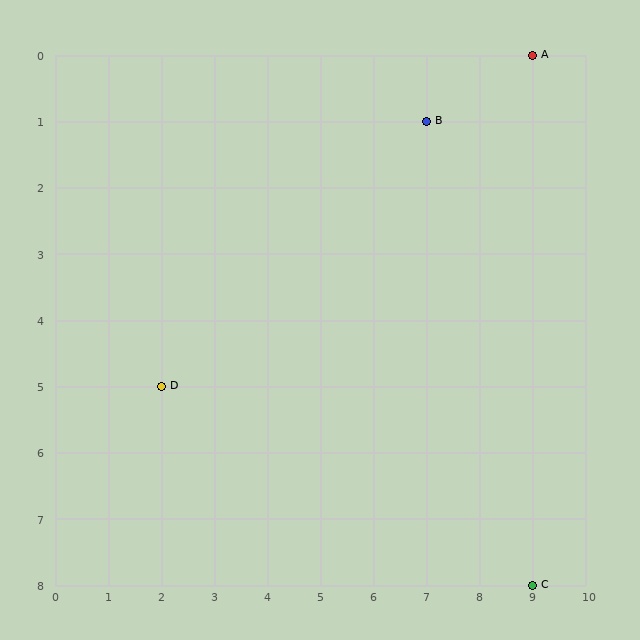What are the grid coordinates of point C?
Point C is at grid coordinates (9, 8).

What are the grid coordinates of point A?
Point A is at grid coordinates (9, 0).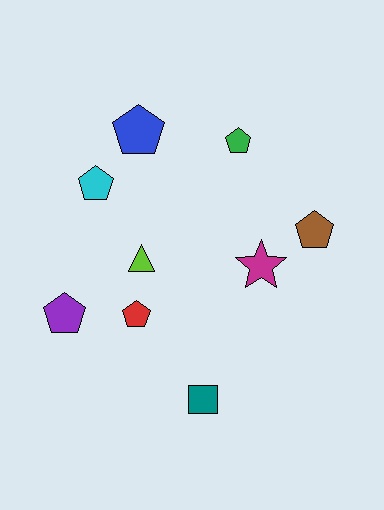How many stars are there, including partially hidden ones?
There is 1 star.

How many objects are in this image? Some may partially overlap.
There are 9 objects.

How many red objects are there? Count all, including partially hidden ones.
There is 1 red object.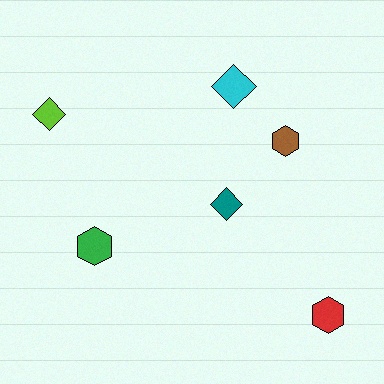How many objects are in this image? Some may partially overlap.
There are 6 objects.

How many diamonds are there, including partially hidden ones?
There are 3 diamonds.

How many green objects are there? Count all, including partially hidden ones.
There is 1 green object.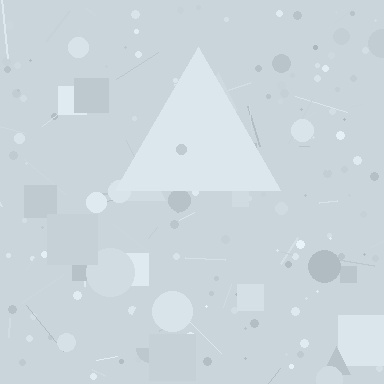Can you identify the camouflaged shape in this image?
The camouflaged shape is a triangle.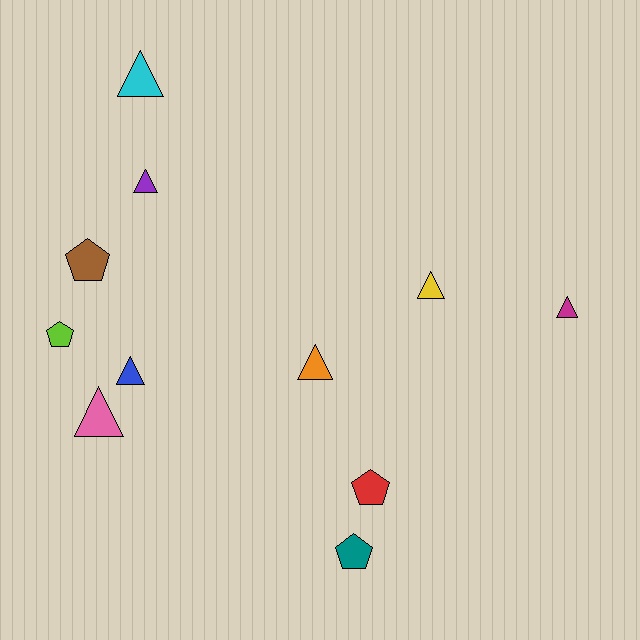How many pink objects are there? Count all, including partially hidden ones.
There is 1 pink object.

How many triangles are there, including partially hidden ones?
There are 7 triangles.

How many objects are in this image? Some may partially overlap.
There are 11 objects.